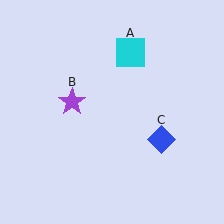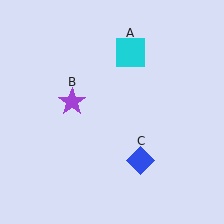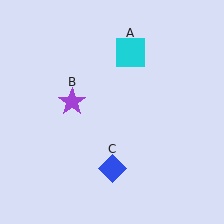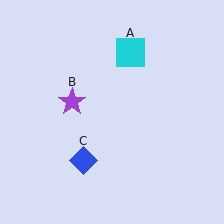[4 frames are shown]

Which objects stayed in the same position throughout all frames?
Cyan square (object A) and purple star (object B) remained stationary.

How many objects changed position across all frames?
1 object changed position: blue diamond (object C).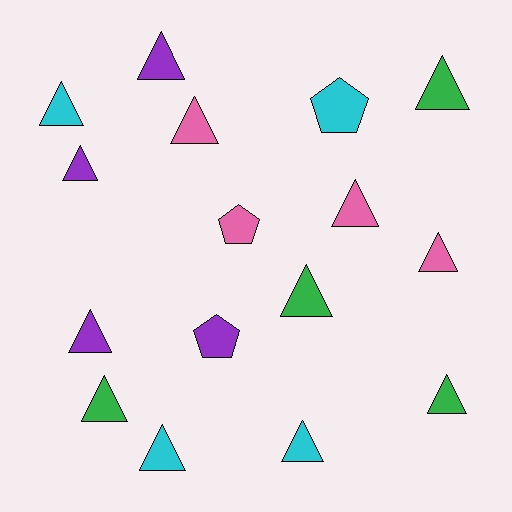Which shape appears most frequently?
Triangle, with 13 objects.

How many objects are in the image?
There are 16 objects.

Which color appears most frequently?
Cyan, with 4 objects.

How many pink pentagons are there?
There is 1 pink pentagon.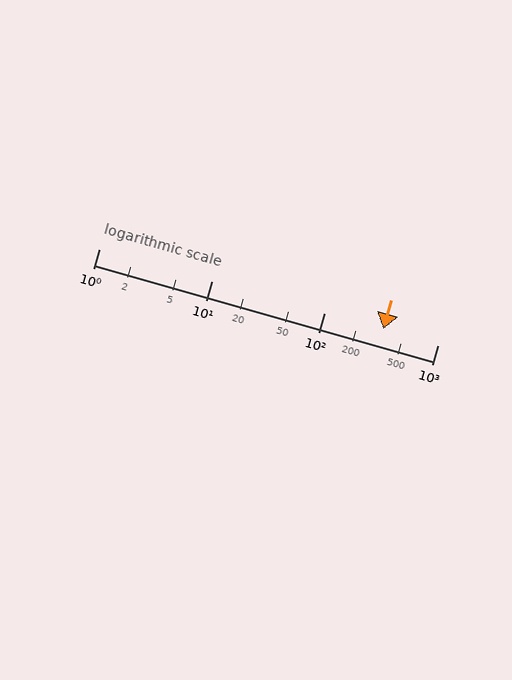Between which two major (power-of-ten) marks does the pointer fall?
The pointer is between 100 and 1000.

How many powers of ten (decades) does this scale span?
The scale spans 3 decades, from 1 to 1000.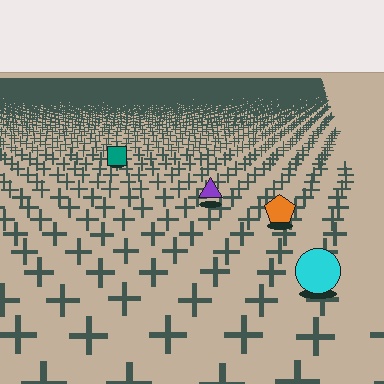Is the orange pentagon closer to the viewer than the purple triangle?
Yes. The orange pentagon is closer — you can tell from the texture gradient: the ground texture is coarser near it.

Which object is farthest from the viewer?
The teal square is farthest from the viewer. It appears smaller and the ground texture around it is denser.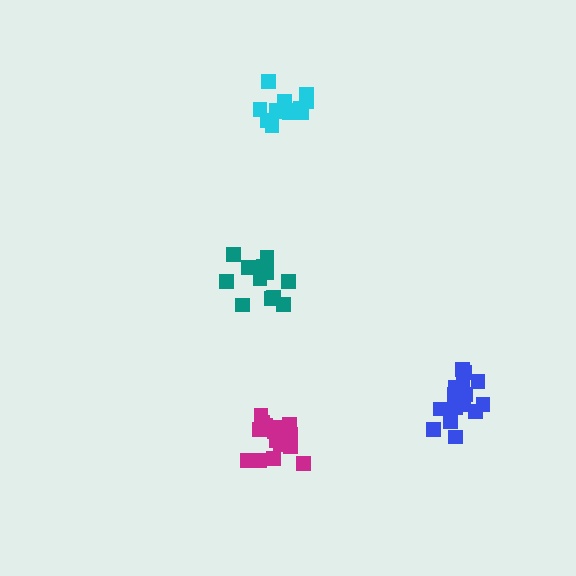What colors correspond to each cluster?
The clusters are colored: magenta, teal, blue, cyan.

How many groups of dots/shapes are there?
There are 4 groups.